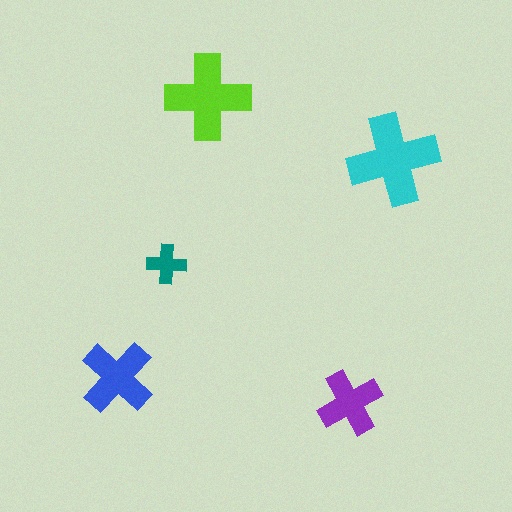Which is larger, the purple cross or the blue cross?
The blue one.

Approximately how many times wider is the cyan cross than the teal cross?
About 2.5 times wider.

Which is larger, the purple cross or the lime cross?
The lime one.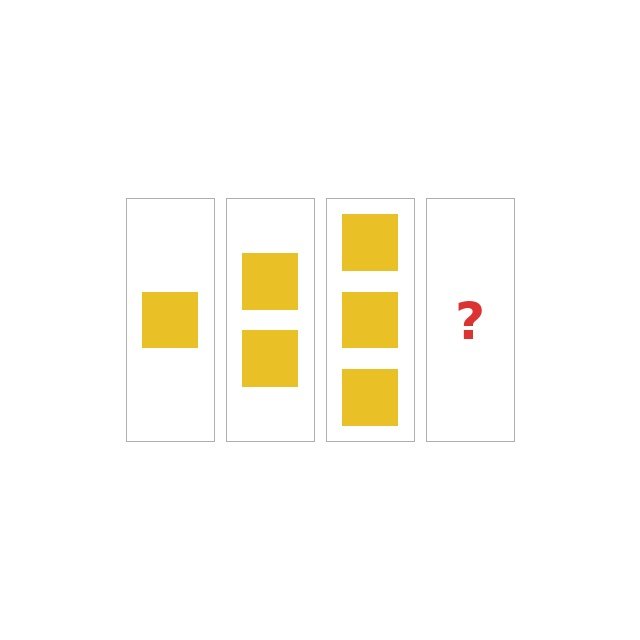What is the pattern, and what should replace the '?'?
The pattern is that each step adds one more square. The '?' should be 4 squares.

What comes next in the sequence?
The next element should be 4 squares.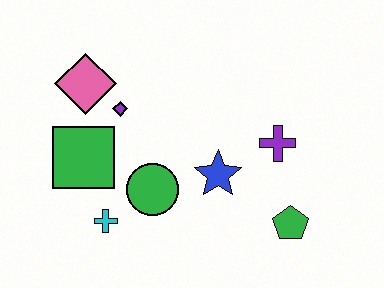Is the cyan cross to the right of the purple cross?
No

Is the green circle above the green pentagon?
Yes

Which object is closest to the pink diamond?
The purple diamond is closest to the pink diamond.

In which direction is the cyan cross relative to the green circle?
The cyan cross is to the left of the green circle.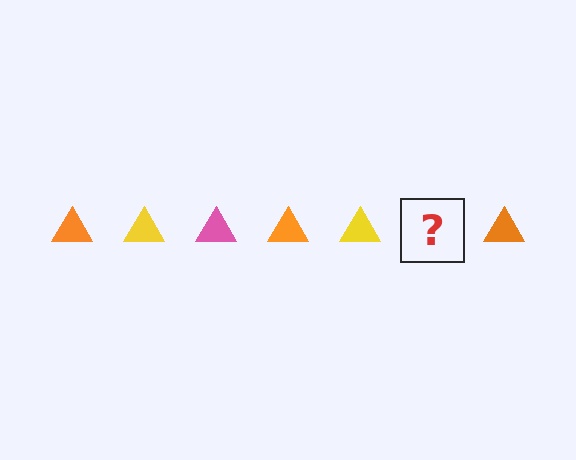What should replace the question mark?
The question mark should be replaced with a pink triangle.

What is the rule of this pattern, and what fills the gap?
The rule is that the pattern cycles through orange, yellow, pink triangles. The gap should be filled with a pink triangle.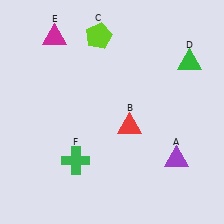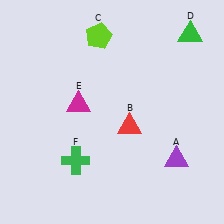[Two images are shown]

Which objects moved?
The objects that moved are: the green triangle (D), the magenta triangle (E).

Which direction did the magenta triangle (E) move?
The magenta triangle (E) moved down.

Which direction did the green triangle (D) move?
The green triangle (D) moved up.